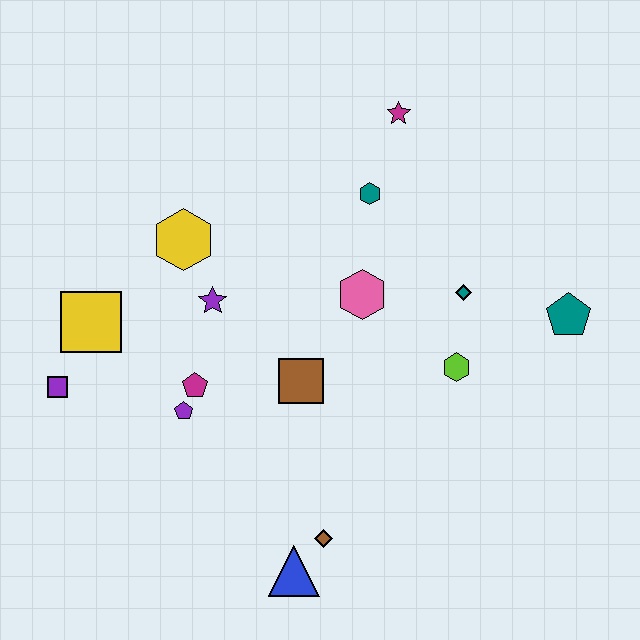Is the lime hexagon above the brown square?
Yes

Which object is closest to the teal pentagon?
The teal diamond is closest to the teal pentagon.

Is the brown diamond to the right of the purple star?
Yes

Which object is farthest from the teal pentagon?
The purple square is farthest from the teal pentagon.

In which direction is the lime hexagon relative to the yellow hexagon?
The lime hexagon is to the right of the yellow hexagon.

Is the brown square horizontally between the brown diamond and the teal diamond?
No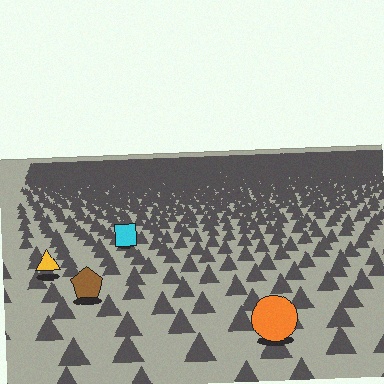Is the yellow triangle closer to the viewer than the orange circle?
No. The orange circle is closer — you can tell from the texture gradient: the ground texture is coarser near it.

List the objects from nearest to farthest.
From nearest to farthest: the orange circle, the brown pentagon, the yellow triangle, the cyan square.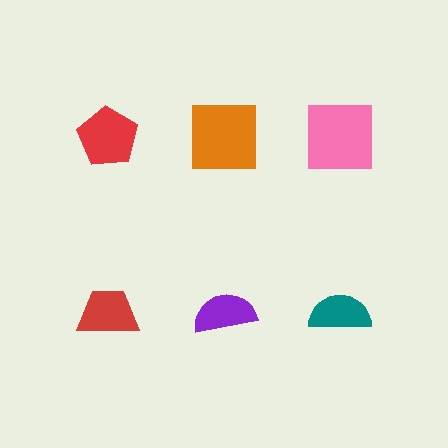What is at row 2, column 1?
A red trapezoid.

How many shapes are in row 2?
3 shapes.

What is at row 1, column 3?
A pink square.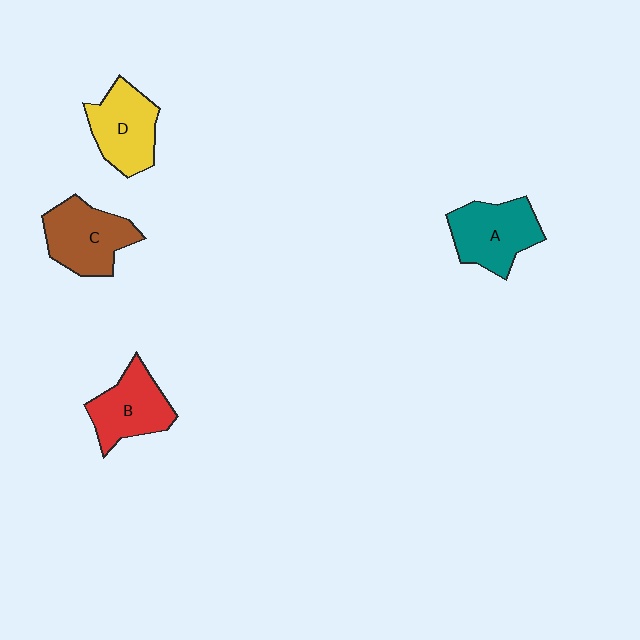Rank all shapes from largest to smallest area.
From largest to smallest: C (brown), A (teal), D (yellow), B (red).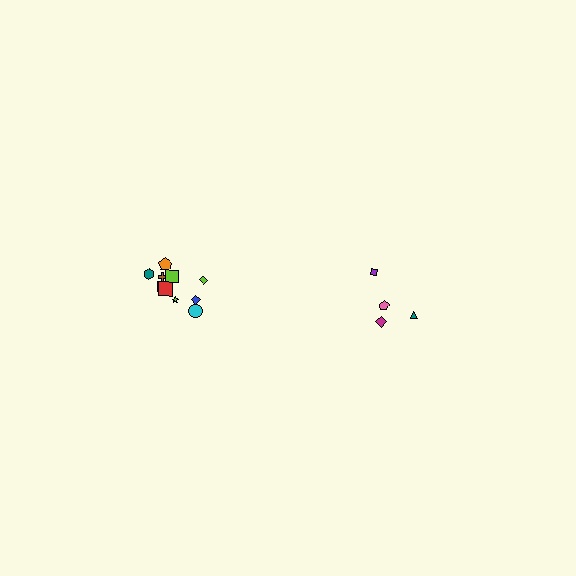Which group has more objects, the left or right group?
The left group.